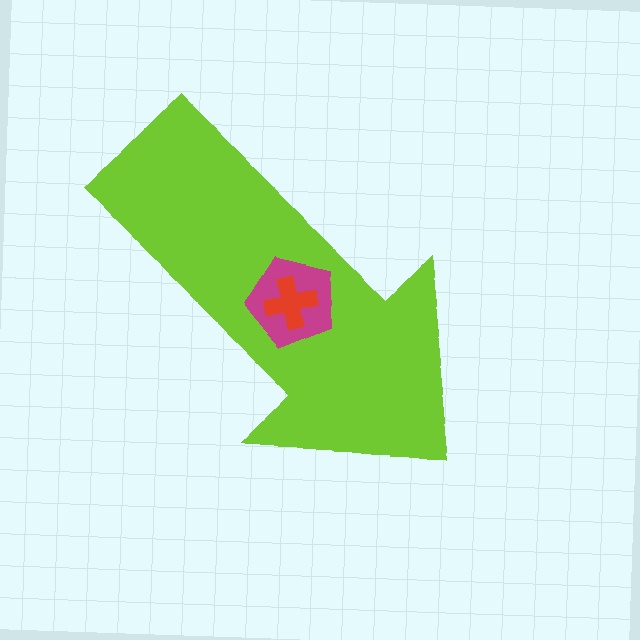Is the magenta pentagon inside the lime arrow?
Yes.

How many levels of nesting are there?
3.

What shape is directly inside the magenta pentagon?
The red cross.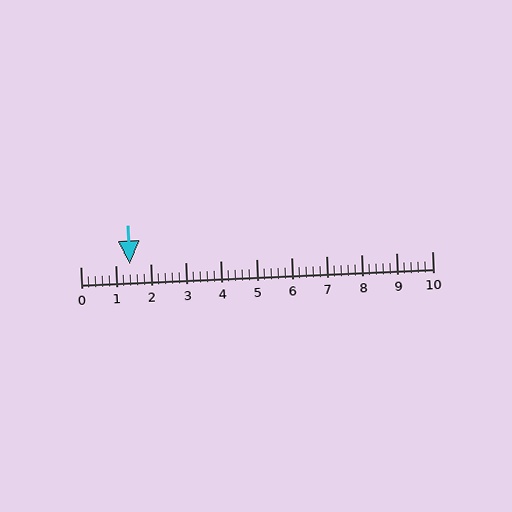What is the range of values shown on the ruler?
The ruler shows values from 0 to 10.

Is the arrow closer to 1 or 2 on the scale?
The arrow is closer to 1.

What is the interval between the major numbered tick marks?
The major tick marks are spaced 1 units apart.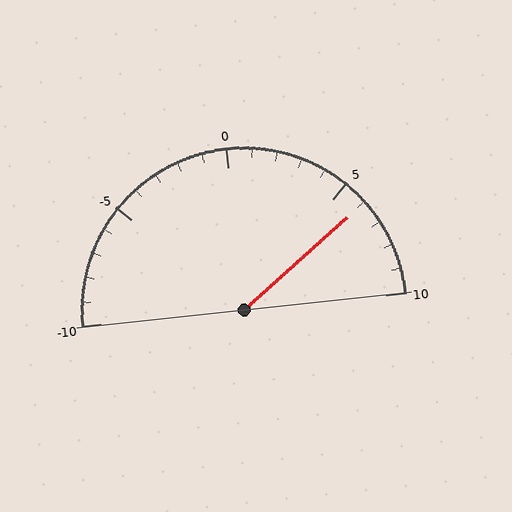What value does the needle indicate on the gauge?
The needle indicates approximately 6.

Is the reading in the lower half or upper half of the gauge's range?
The reading is in the upper half of the range (-10 to 10).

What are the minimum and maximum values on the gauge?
The gauge ranges from -10 to 10.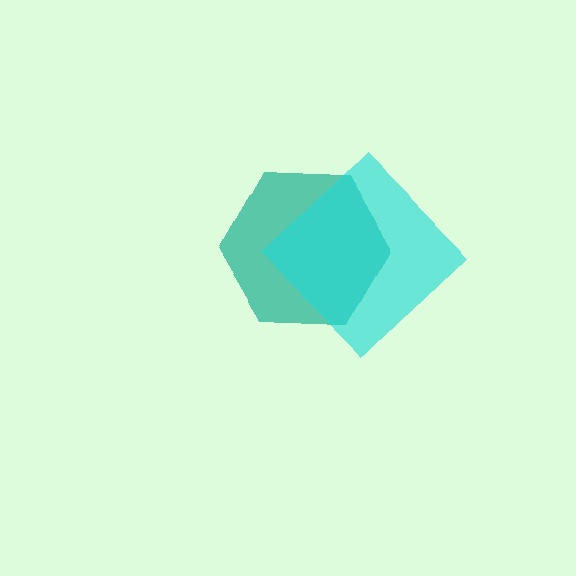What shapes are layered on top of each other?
The layered shapes are: a teal hexagon, a cyan diamond.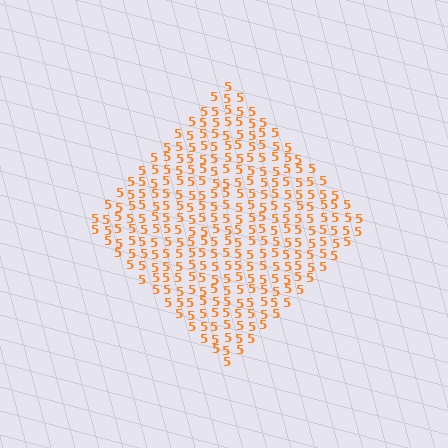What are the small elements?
The small elements are digit 5's.